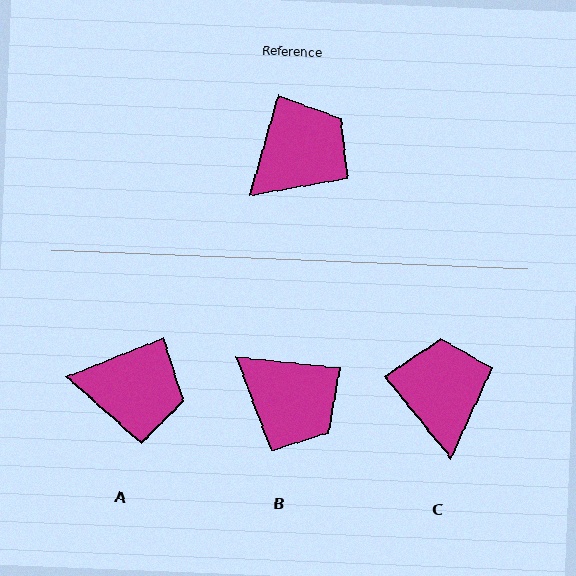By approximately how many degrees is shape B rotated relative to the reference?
Approximately 80 degrees clockwise.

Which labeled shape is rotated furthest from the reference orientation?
B, about 80 degrees away.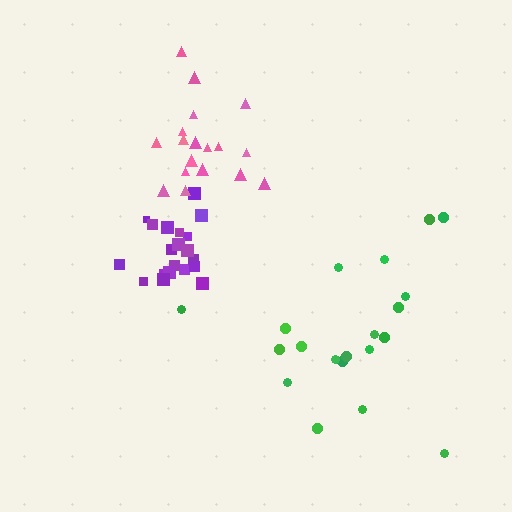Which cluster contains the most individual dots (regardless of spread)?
Purple (21).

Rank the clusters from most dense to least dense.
purple, pink, green.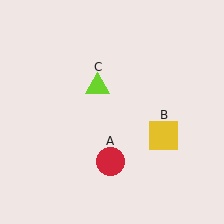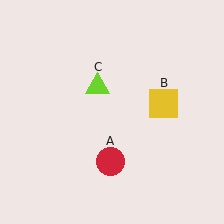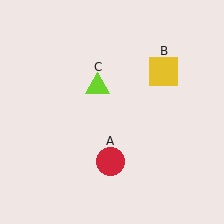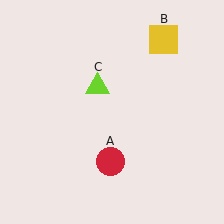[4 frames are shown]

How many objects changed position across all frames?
1 object changed position: yellow square (object B).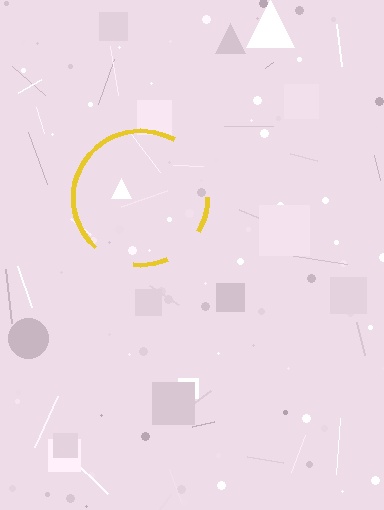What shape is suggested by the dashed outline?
The dashed outline suggests a circle.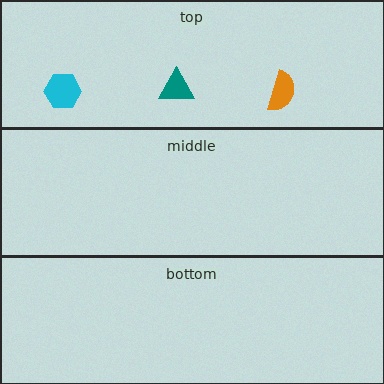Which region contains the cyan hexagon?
The top region.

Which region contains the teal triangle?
The top region.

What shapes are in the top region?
The cyan hexagon, the orange semicircle, the teal triangle.